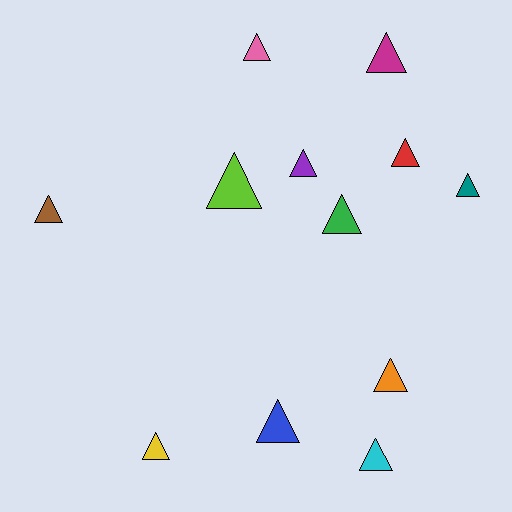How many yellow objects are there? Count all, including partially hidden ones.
There is 1 yellow object.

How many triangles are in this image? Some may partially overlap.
There are 12 triangles.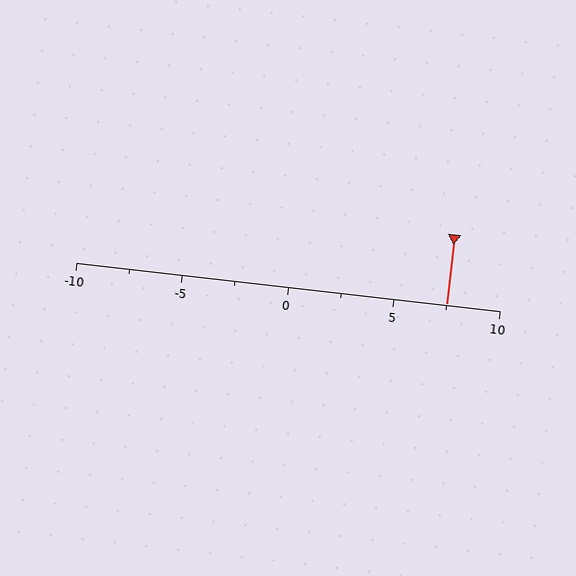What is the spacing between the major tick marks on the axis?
The major ticks are spaced 5 apart.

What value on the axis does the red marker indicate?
The marker indicates approximately 7.5.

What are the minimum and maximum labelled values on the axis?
The axis runs from -10 to 10.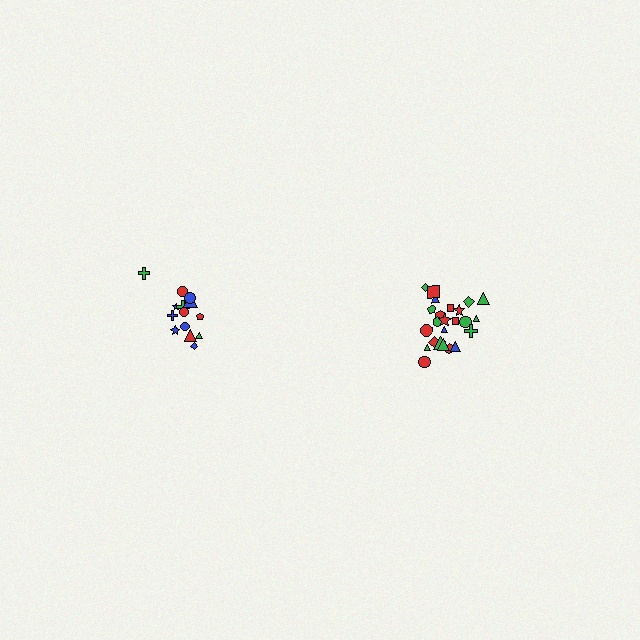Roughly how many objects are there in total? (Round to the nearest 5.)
Roughly 40 objects in total.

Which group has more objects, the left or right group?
The right group.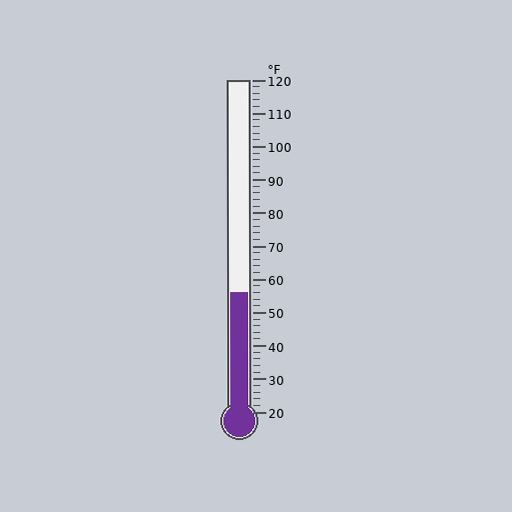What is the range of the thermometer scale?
The thermometer scale ranges from 20°F to 120°F.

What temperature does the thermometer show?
The thermometer shows approximately 56°F.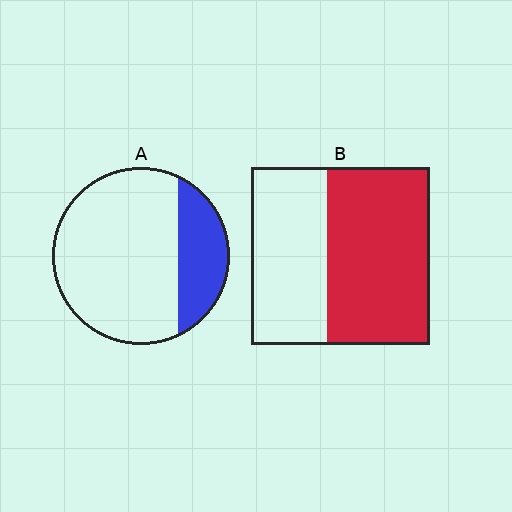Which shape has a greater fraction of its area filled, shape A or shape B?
Shape B.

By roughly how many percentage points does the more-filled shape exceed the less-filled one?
By roughly 35 percentage points (B over A).